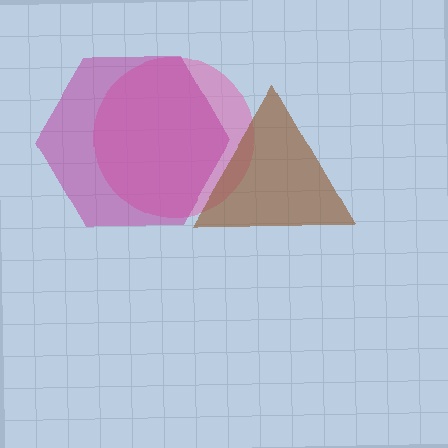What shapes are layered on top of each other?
The layered shapes are: a pink circle, a brown triangle, a magenta hexagon.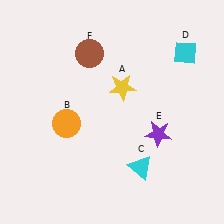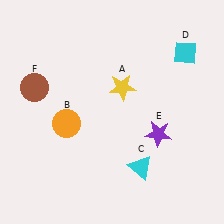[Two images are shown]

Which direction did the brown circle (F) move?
The brown circle (F) moved left.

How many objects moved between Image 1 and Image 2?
1 object moved between the two images.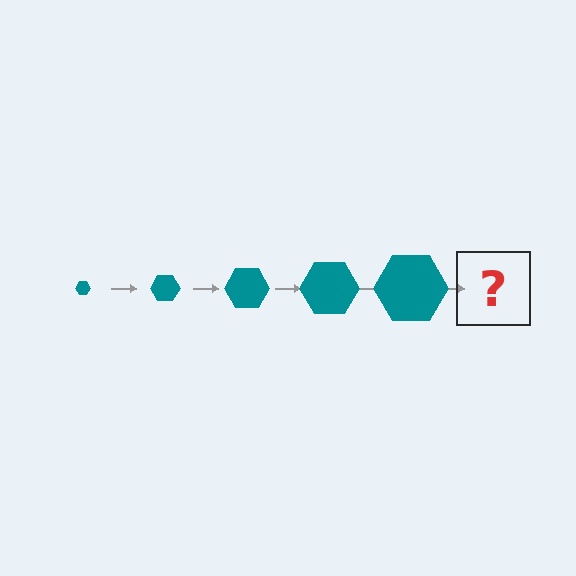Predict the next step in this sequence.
The next step is a teal hexagon, larger than the previous one.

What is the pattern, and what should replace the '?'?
The pattern is that the hexagon gets progressively larger each step. The '?' should be a teal hexagon, larger than the previous one.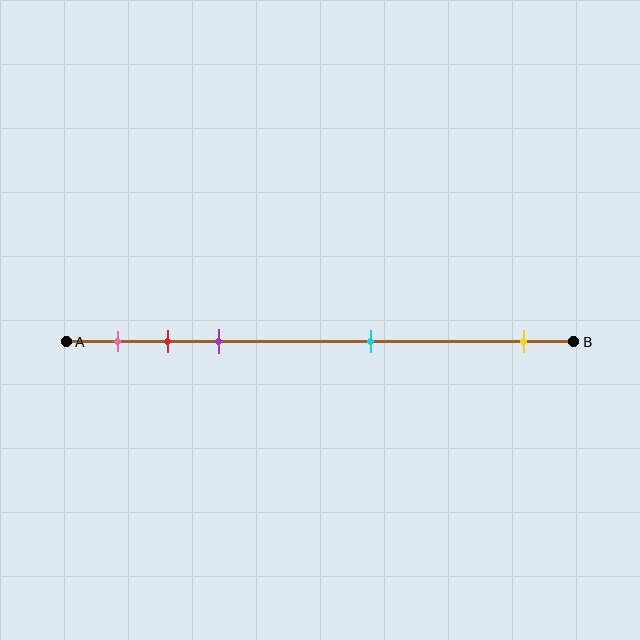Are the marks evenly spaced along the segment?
No, the marks are not evenly spaced.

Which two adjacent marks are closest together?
The red and purple marks are the closest adjacent pair.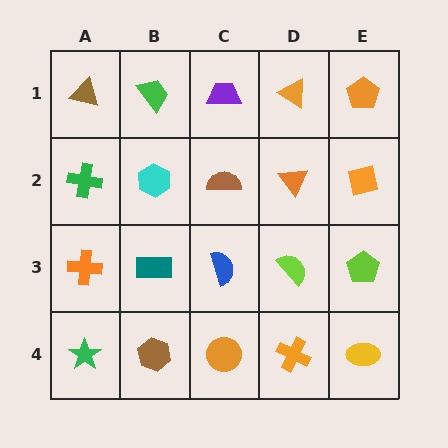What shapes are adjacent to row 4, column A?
An orange cross (row 3, column A), a brown hexagon (row 4, column B).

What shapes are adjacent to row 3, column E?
An orange square (row 2, column E), a yellow ellipse (row 4, column E), a lime semicircle (row 3, column D).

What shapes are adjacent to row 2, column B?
A green trapezoid (row 1, column B), a teal rectangle (row 3, column B), a green cross (row 2, column A), a brown semicircle (row 2, column C).